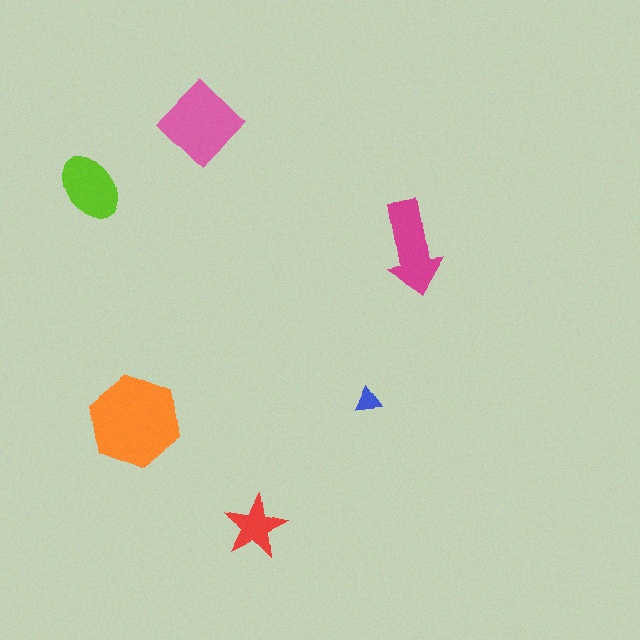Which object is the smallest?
The blue triangle.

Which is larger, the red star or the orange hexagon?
The orange hexagon.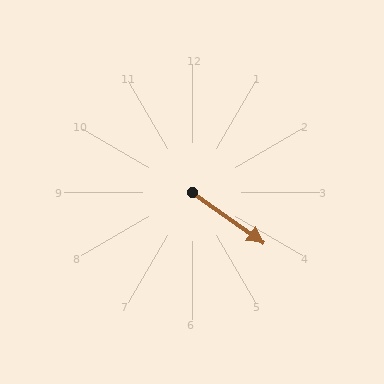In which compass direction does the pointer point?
Southeast.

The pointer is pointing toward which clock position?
Roughly 4 o'clock.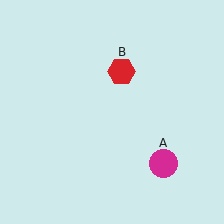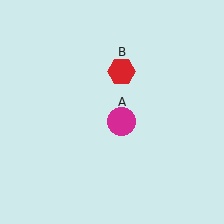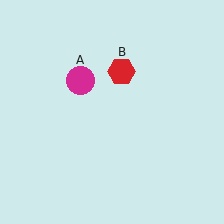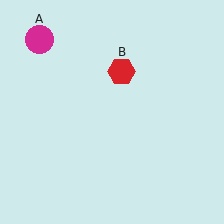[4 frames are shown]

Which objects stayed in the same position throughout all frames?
Red hexagon (object B) remained stationary.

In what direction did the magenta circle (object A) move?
The magenta circle (object A) moved up and to the left.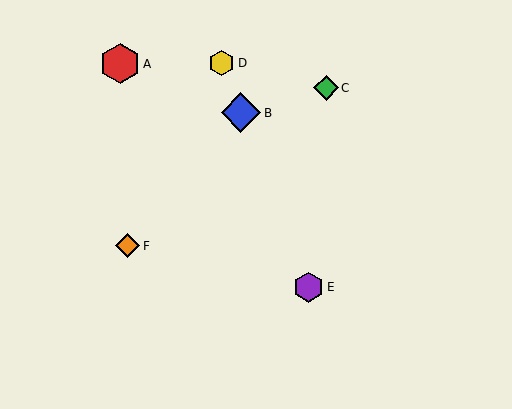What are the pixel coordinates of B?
Object B is at (241, 113).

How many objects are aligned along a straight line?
3 objects (B, D, E) are aligned along a straight line.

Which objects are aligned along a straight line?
Objects B, D, E are aligned along a straight line.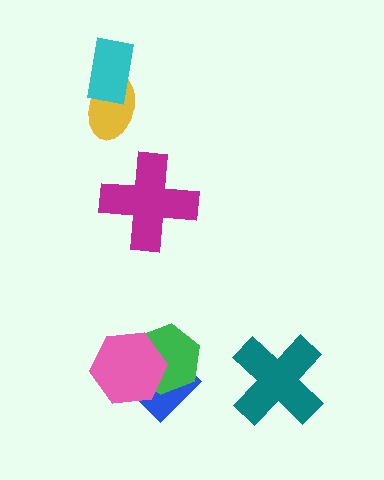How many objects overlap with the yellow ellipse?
1 object overlaps with the yellow ellipse.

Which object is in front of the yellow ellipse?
The cyan rectangle is in front of the yellow ellipse.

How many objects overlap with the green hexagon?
2 objects overlap with the green hexagon.